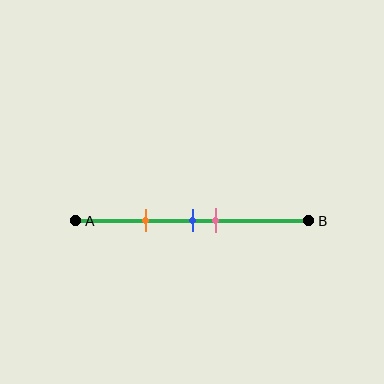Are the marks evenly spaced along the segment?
No, the marks are not evenly spaced.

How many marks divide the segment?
There are 3 marks dividing the segment.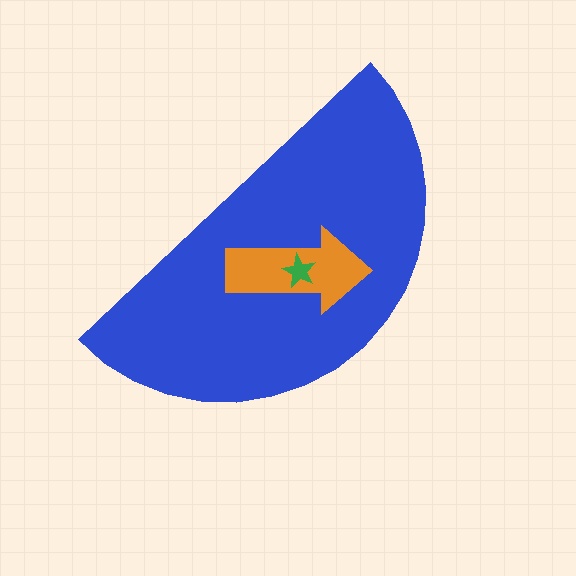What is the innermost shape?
The green star.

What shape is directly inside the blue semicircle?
The orange arrow.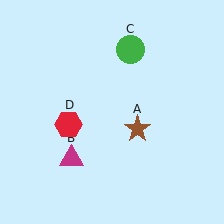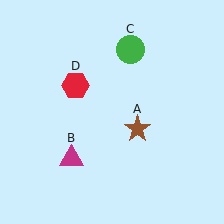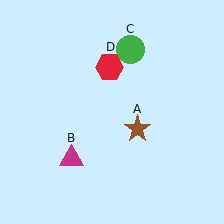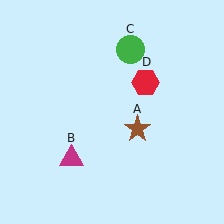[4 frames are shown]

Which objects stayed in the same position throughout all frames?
Brown star (object A) and magenta triangle (object B) and green circle (object C) remained stationary.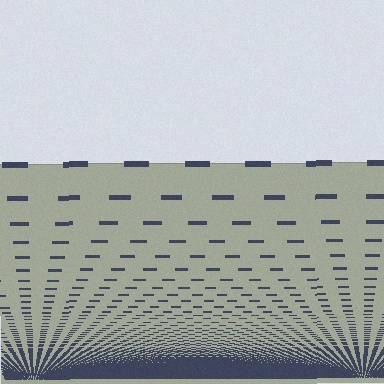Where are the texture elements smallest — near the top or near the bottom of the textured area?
Near the bottom.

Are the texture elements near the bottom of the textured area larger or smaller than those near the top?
Smaller. The gradient is inverted — elements near the bottom are smaller and denser.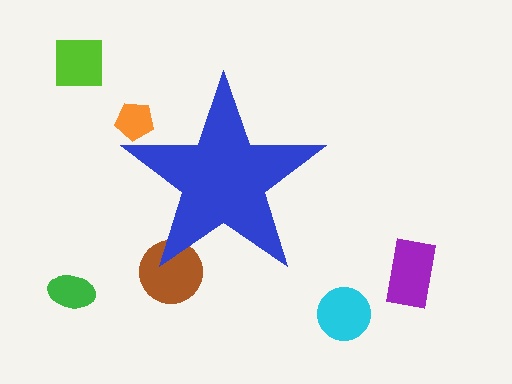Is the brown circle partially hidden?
Yes, the brown circle is partially hidden behind the blue star.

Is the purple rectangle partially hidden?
No, the purple rectangle is fully visible.